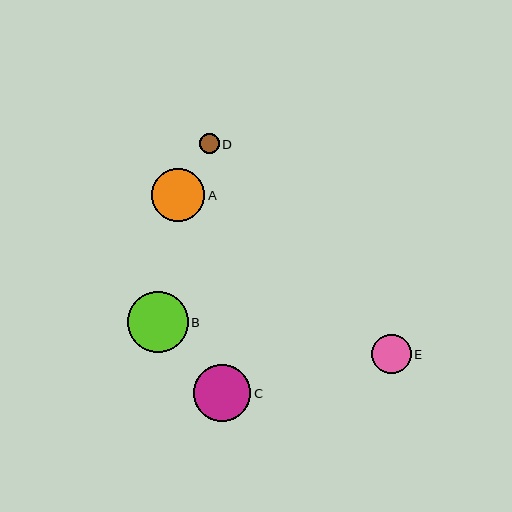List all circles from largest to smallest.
From largest to smallest: B, C, A, E, D.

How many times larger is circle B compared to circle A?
Circle B is approximately 1.2 times the size of circle A.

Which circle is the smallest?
Circle D is the smallest with a size of approximately 20 pixels.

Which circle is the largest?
Circle B is the largest with a size of approximately 61 pixels.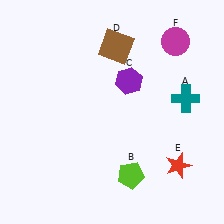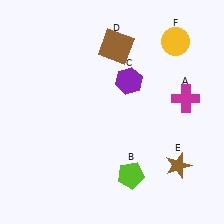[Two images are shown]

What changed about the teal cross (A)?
In Image 1, A is teal. In Image 2, it changed to magenta.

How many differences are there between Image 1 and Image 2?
There are 3 differences between the two images.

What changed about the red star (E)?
In Image 1, E is red. In Image 2, it changed to brown.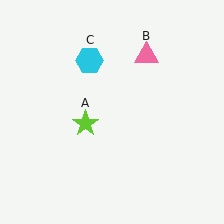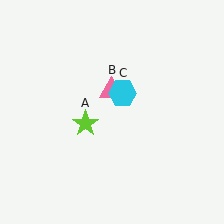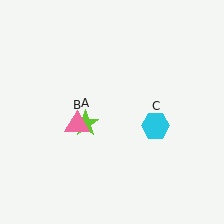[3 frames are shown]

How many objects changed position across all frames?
2 objects changed position: pink triangle (object B), cyan hexagon (object C).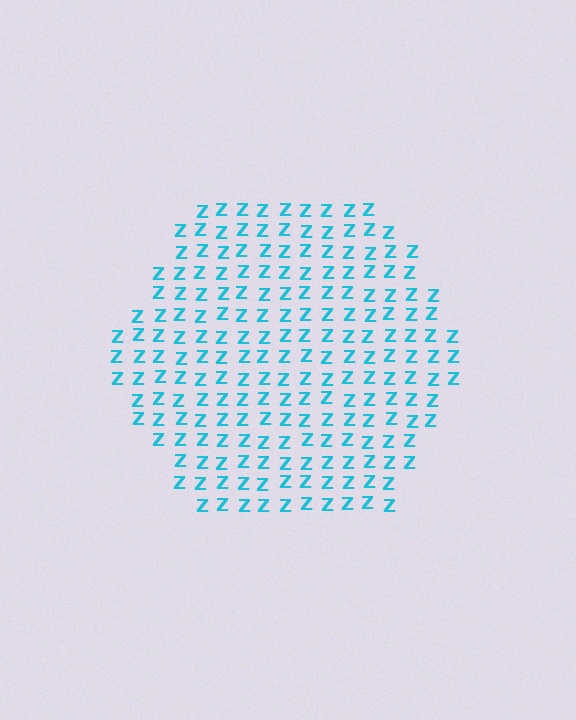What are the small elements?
The small elements are letter Z's.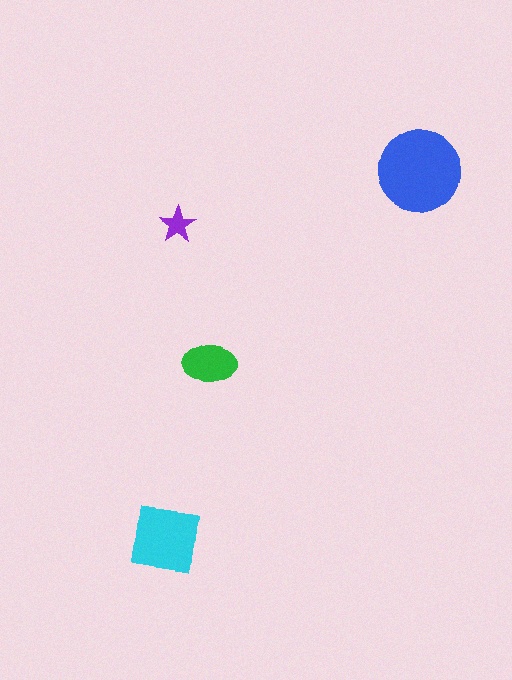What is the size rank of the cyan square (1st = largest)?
2nd.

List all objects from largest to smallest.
The blue circle, the cyan square, the green ellipse, the purple star.